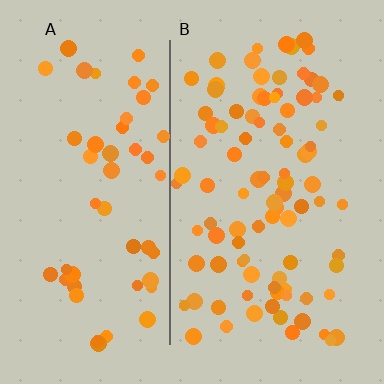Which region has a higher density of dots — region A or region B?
B (the right).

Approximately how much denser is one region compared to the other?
Approximately 1.8× — region B over region A.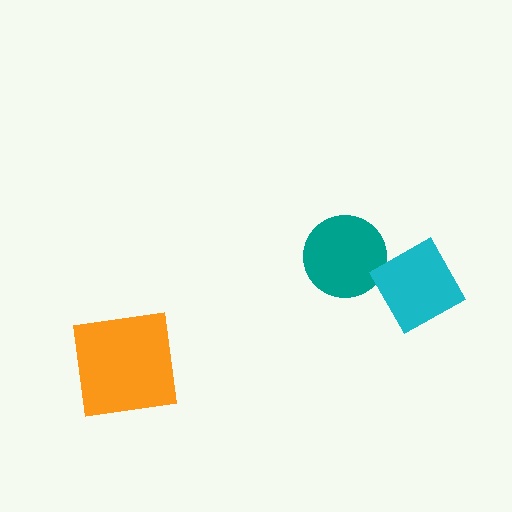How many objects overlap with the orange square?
0 objects overlap with the orange square.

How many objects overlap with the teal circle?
1 object overlaps with the teal circle.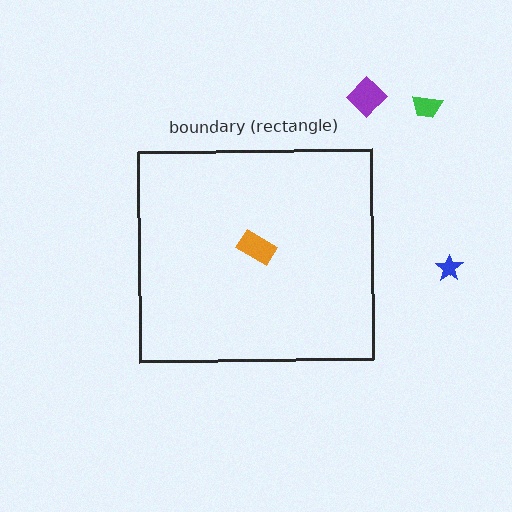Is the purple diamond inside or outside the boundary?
Outside.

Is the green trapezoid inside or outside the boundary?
Outside.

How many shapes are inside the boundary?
1 inside, 3 outside.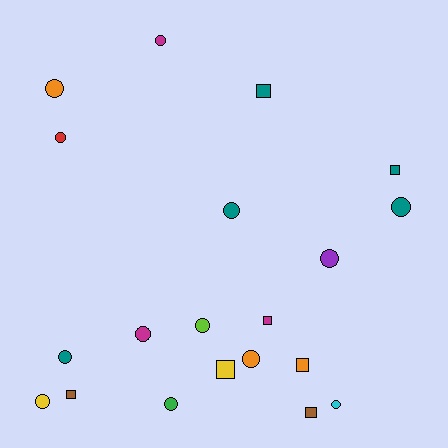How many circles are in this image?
There are 13 circles.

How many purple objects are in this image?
There is 1 purple object.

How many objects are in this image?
There are 20 objects.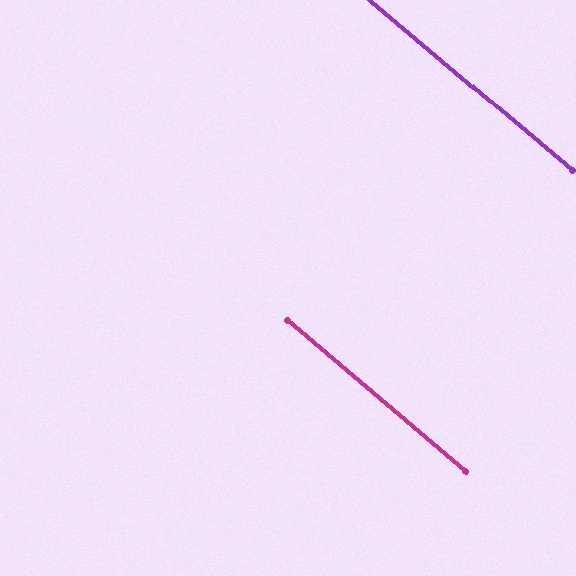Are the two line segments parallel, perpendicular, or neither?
Parallel — their directions differ by only 0.3°.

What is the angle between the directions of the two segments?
Approximately 0 degrees.